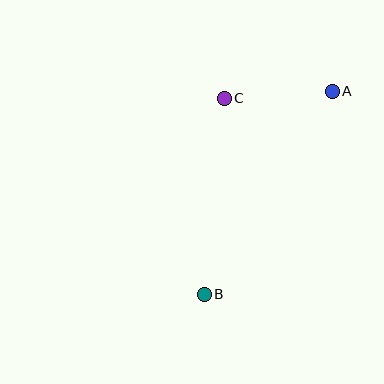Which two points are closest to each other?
Points A and C are closest to each other.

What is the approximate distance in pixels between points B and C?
The distance between B and C is approximately 197 pixels.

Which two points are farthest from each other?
Points A and B are farthest from each other.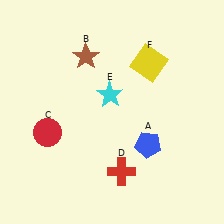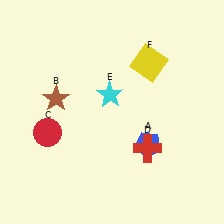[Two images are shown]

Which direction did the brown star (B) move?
The brown star (B) moved down.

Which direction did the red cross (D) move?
The red cross (D) moved right.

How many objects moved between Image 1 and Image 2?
2 objects moved between the two images.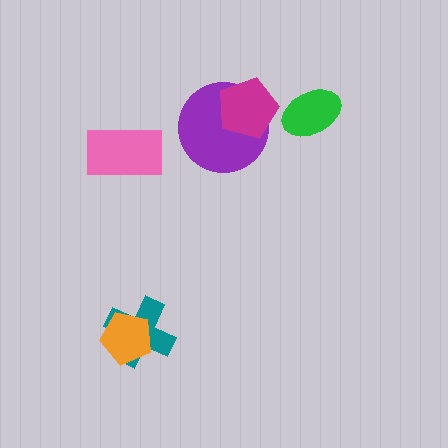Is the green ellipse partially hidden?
No, no other shape covers it.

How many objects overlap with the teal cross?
1 object overlaps with the teal cross.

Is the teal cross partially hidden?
Yes, it is partially covered by another shape.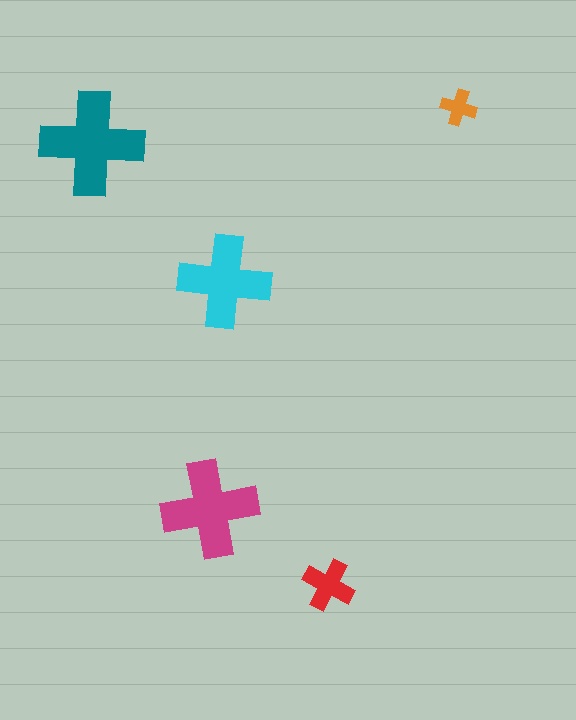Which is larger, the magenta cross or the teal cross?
The teal one.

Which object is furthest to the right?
The orange cross is rightmost.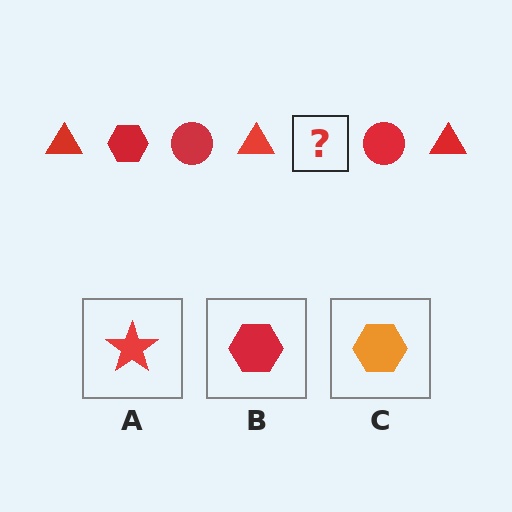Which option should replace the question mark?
Option B.